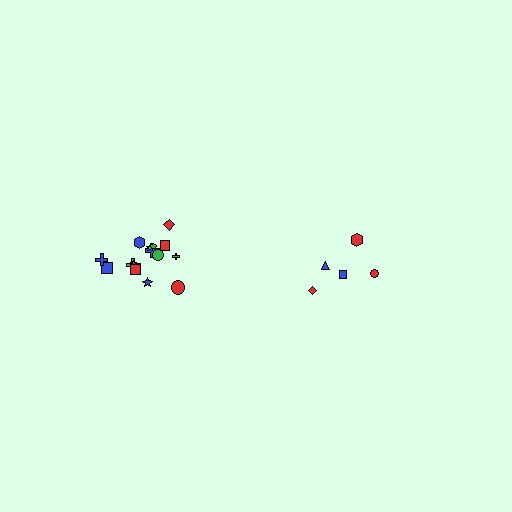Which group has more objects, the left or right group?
The left group.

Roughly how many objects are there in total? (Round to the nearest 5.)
Roughly 20 objects in total.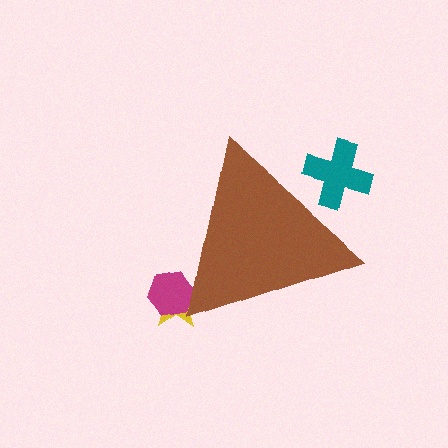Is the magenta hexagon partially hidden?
Yes, the magenta hexagon is partially hidden behind the brown triangle.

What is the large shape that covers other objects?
A brown triangle.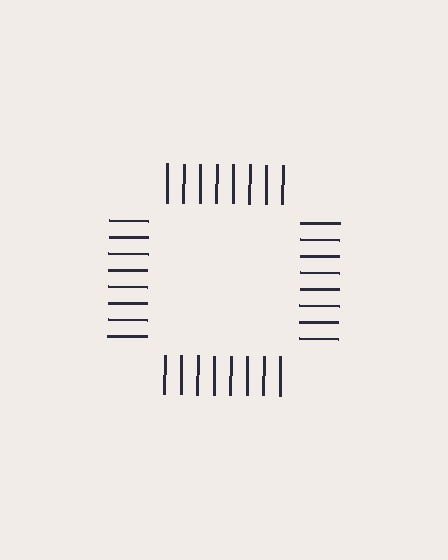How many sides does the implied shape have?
4 sides — the line-ends trace a square.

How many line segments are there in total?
32 — 8 along each of the 4 edges.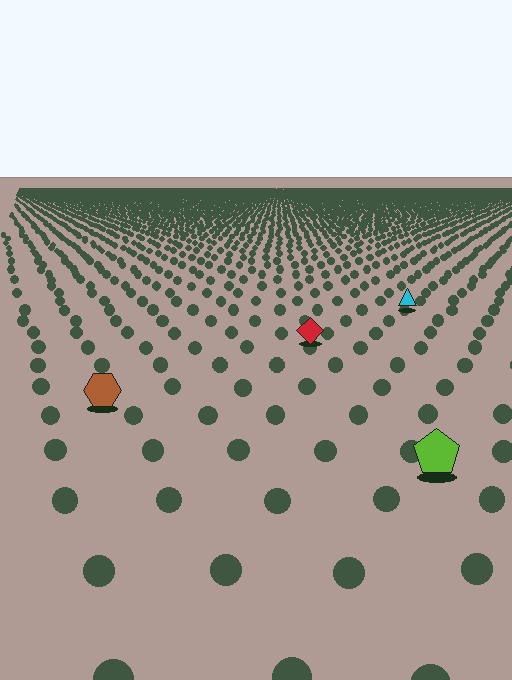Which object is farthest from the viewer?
The cyan triangle is farthest from the viewer. It appears smaller and the ground texture around it is denser.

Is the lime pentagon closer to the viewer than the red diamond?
Yes. The lime pentagon is closer — you can tell from the texture gradient: the ground texture is coarser near it.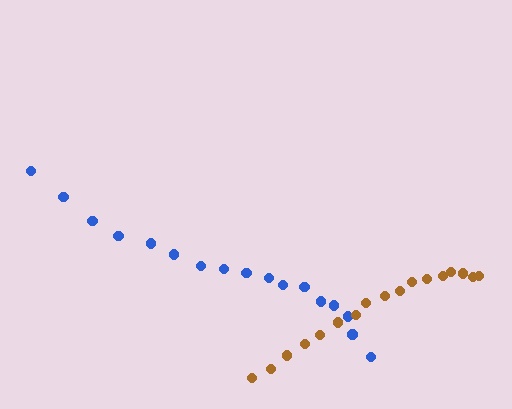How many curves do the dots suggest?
There are 2 distinct paths.